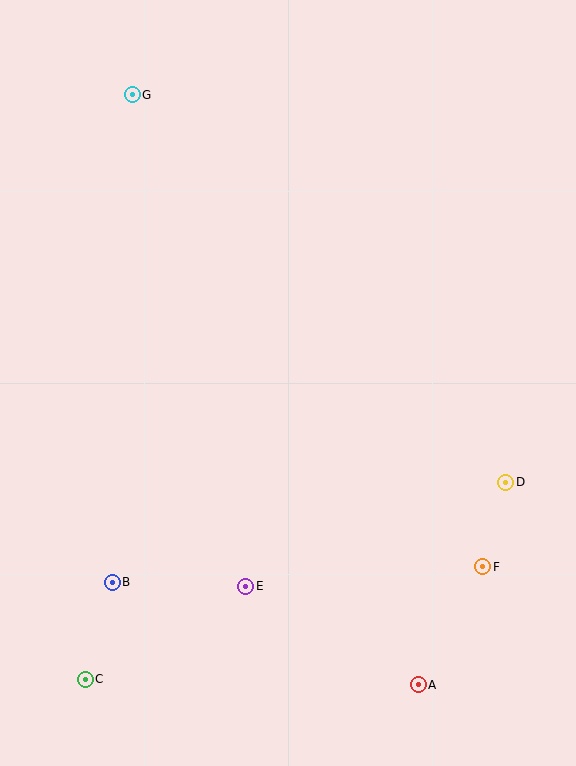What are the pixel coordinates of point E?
Point E is at (246, 586).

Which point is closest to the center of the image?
Point E at (246, 586) is closest to the center.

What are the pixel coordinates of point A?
Point A is at (418, 685).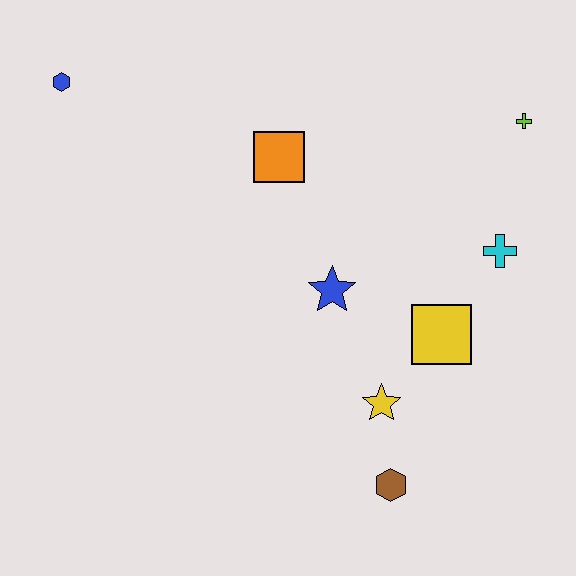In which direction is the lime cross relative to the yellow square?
The lime cross is above the yellow square.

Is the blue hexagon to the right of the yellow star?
No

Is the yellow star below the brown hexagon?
No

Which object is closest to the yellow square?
The yellow star is closest to the yellow square.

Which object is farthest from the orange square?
The brown hexagon is farthest from the orange square.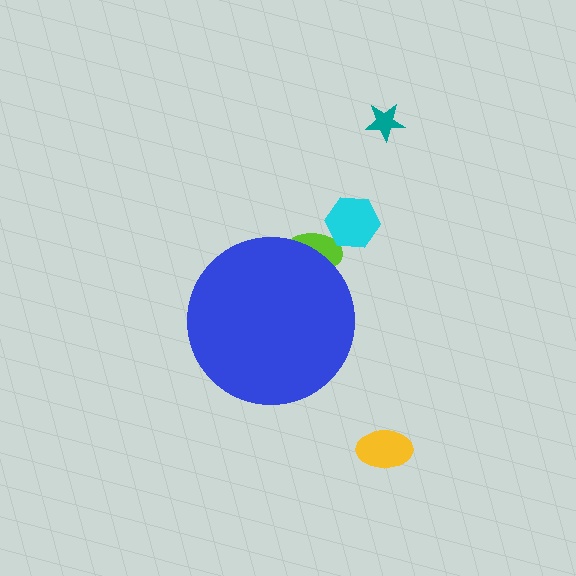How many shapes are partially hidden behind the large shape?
1 shape is partially hidden.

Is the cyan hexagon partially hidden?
No, the cyan hexagon is fully visible.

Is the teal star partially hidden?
No, the teal star is fully visible.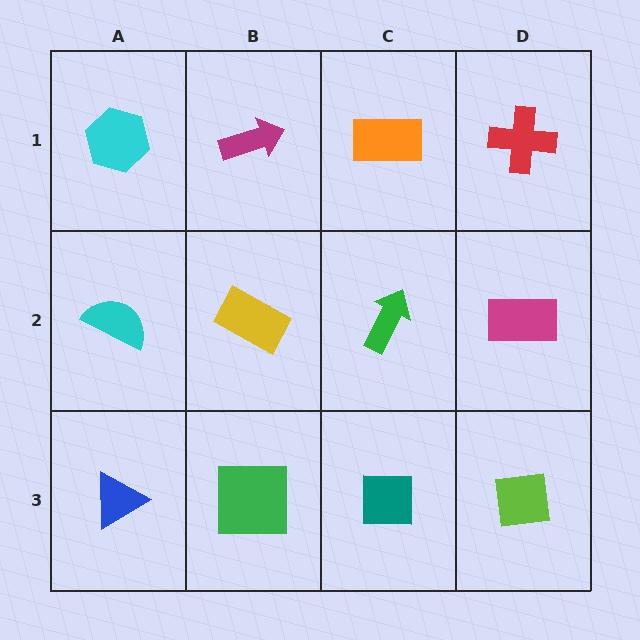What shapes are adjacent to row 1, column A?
A cyan semicircle (row 2, column A), a magenta arrow (row 1, column B).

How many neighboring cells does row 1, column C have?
3.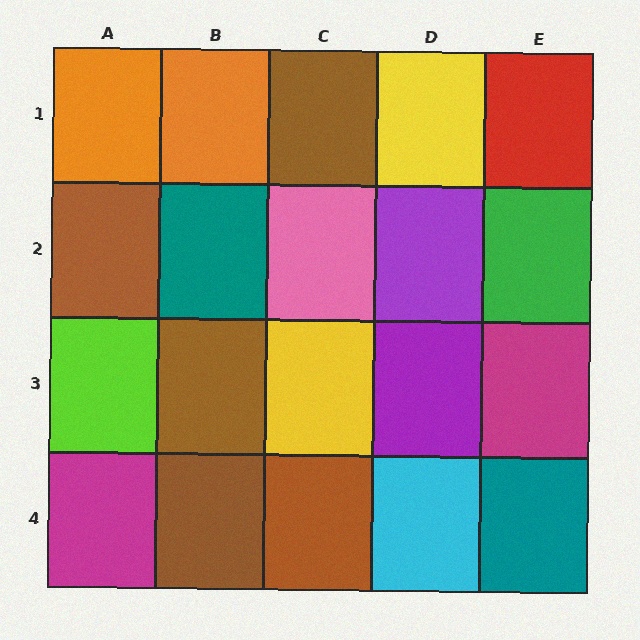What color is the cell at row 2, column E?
Green.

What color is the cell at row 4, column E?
Teal.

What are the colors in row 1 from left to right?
Orange, orange, brown, yellow, red.